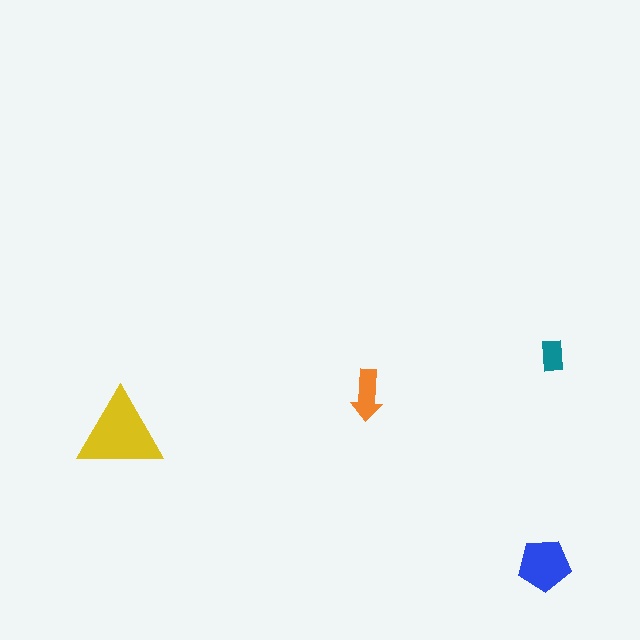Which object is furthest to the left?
The yellow triangle is leftmost.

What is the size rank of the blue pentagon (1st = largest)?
2nd.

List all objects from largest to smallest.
The yellow triangle, the blue pentagon, the orange arrow, the teal rectangle.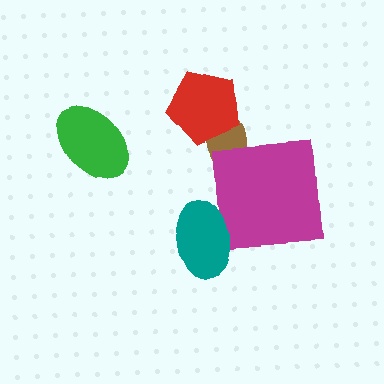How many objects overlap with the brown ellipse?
2 objects overlap with the brown ellipse.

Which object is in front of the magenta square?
The teal ellipse is in front of the magenta square.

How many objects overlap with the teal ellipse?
1 object overlaps with the teal ellipse.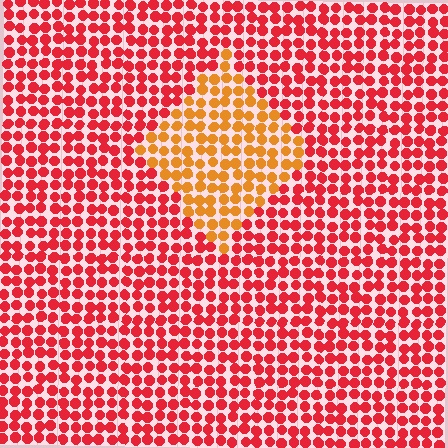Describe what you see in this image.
The image is filled with small red elements in a uniform arrangement. A diamond-shaped region is visible where the elements are tinted to a slightly different hue, forming a subtle color boundary.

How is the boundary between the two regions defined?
The boundary is defined purely by a slight shift in hue (about 38 degrees). Spacing, size, and orientation are identical on both sides.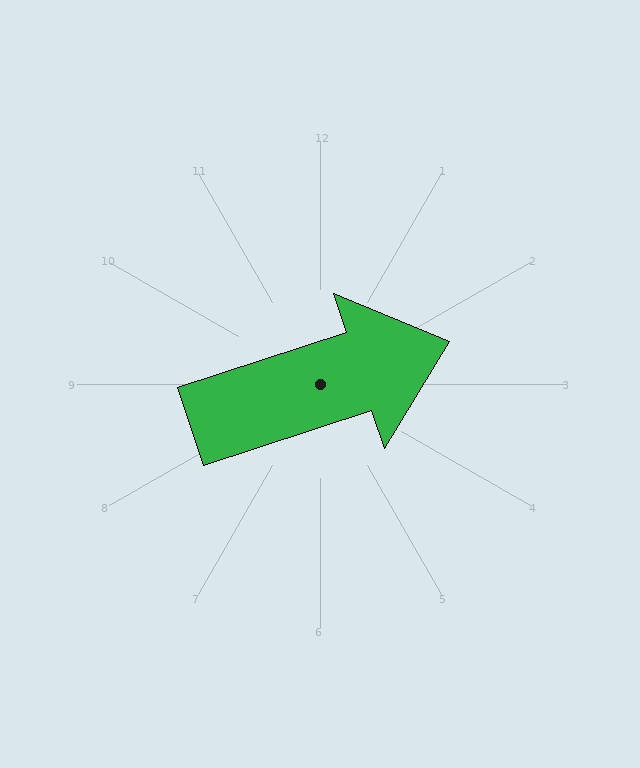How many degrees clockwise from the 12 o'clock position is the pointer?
Approximately 72 degrees.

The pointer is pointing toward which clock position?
Roughly 2 o'clock.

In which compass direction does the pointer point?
East.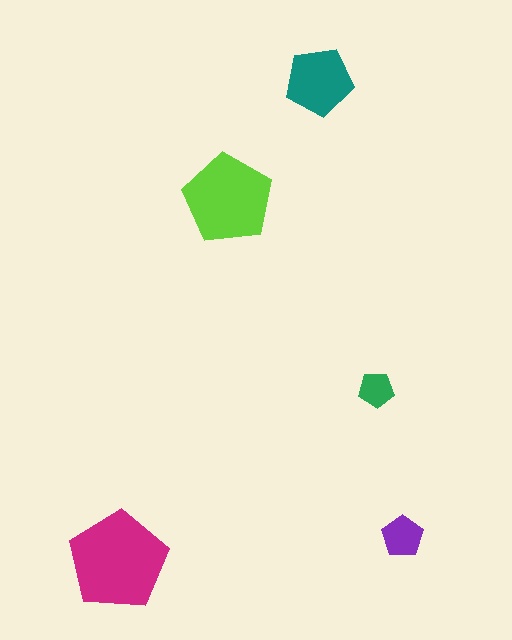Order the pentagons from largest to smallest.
the magenta one, the lime one, the teal one, the purple one, the green one.